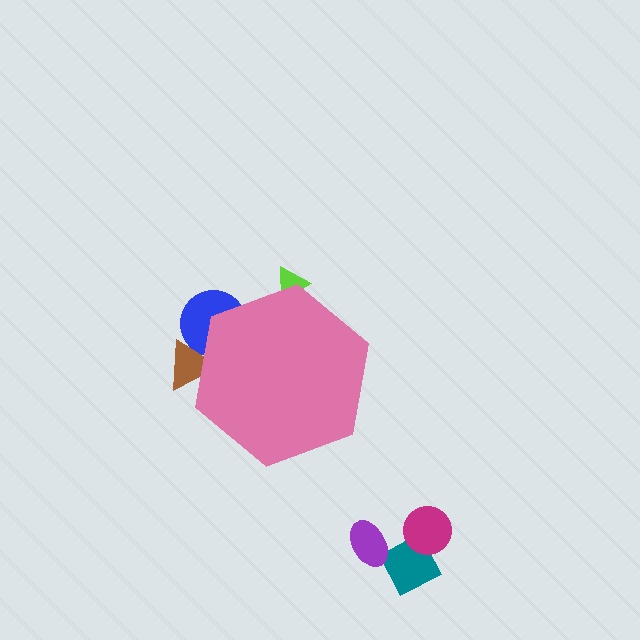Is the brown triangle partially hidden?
Yes, the brown triangle is partially hidden behind the pink hexagon.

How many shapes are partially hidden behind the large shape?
3 shapes are partially hidden.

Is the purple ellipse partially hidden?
No, the purple ellipse is fully visible.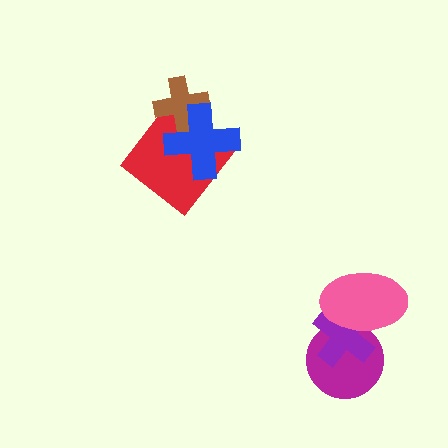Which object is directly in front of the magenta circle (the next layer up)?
The purple cross is directly in front of the magenta circle.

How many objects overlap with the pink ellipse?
2 objects overlap with the pink ellipse.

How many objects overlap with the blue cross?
2 objects overlap with the blue cross.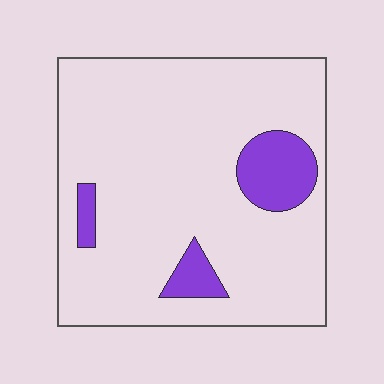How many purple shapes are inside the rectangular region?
3.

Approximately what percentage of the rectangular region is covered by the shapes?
Approximately 10%.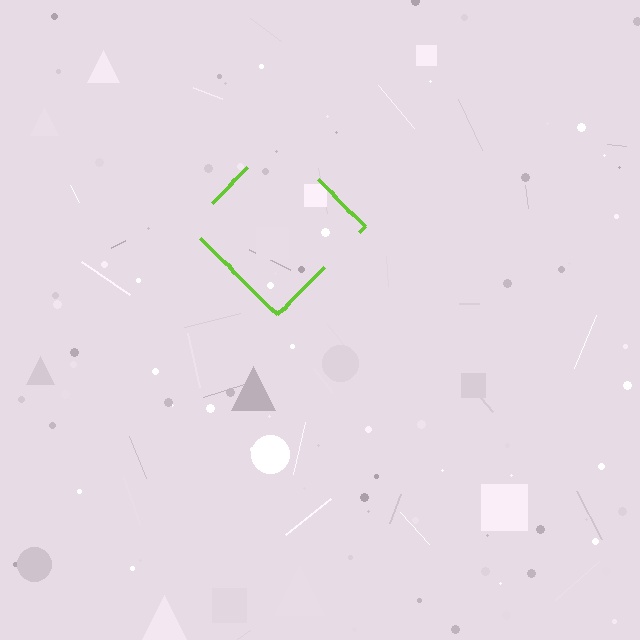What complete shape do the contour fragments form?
The contour fragments form a diamond.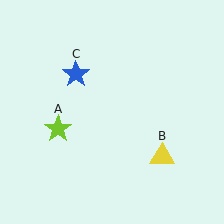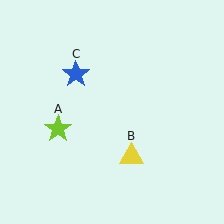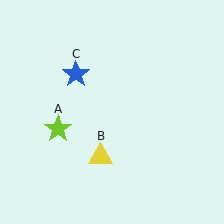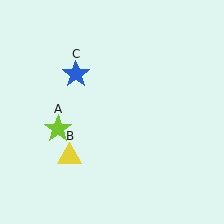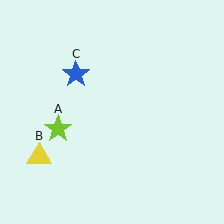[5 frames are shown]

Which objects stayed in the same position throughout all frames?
Lime star (object A) and blue star (object C) remained stationary.